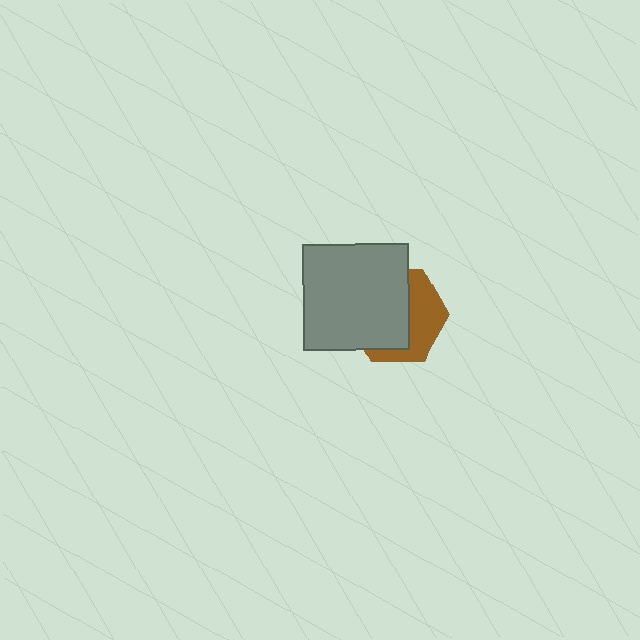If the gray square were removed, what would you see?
You would see the complete brown hexagon.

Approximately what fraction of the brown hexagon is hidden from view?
Roughly 59% of the brown hexagon is hidden behind the gray square.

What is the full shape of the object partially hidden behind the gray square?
The partially hidden object is a brown hexagon.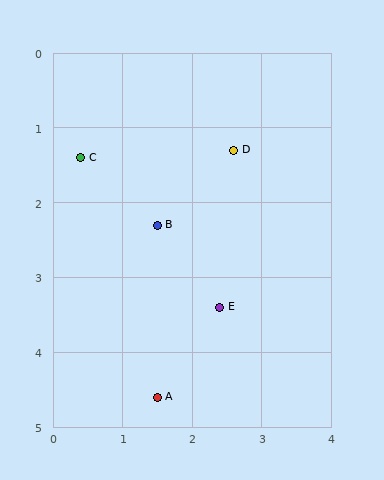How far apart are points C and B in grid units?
Points C and B are about 1.4 grid units apart.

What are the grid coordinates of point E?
Point E is at approximately (2.4, 3.4).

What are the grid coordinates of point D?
Point D is at approximately (2.6, 1.3).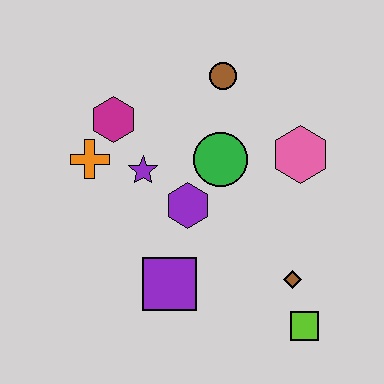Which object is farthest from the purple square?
The brown circle is farthest from the purple square.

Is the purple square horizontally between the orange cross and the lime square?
Yes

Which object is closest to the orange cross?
The magenta hexagon is closest to the orange cross.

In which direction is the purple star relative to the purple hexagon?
The purple star is to the left of the purple hexagon.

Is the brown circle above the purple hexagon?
Yes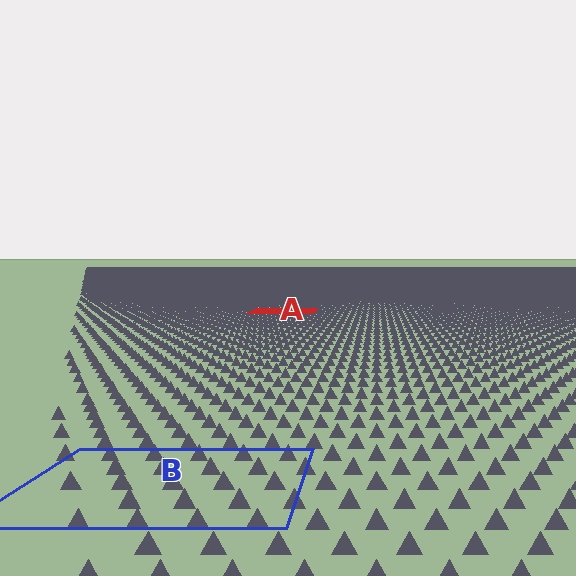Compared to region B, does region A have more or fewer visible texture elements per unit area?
Region A has more texture elements per unit area — they are packed more densely because it is farther away.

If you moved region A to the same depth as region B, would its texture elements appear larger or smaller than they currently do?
They would appear larger. At a closer depth, the same texture elements are projected at a bigger on-screen size.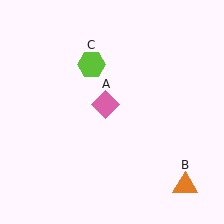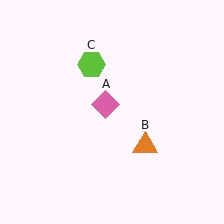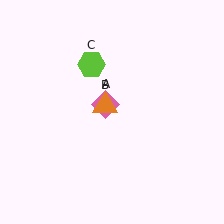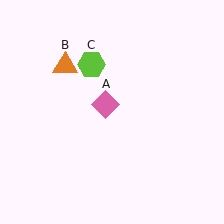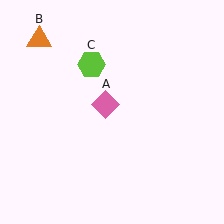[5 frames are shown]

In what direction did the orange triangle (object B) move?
The orange triangle (object B) moved up and to the left.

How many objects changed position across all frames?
1 object changed position: orange triangle (object B).